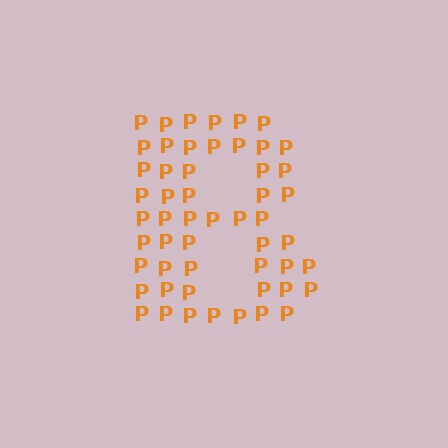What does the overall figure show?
The overall figure shows the letter B.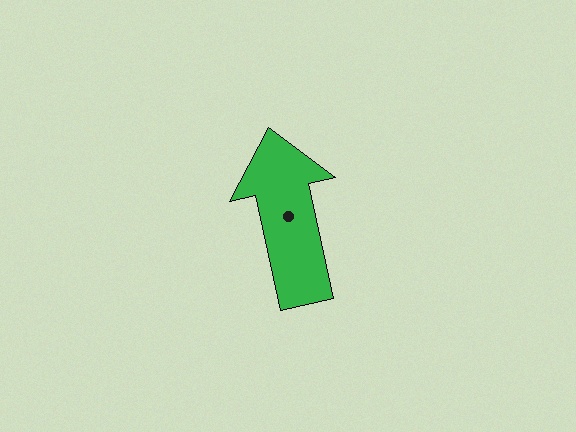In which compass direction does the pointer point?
North.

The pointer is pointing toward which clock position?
Roughly 12 o'clock.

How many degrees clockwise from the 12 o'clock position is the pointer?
Approximately 348 degrees.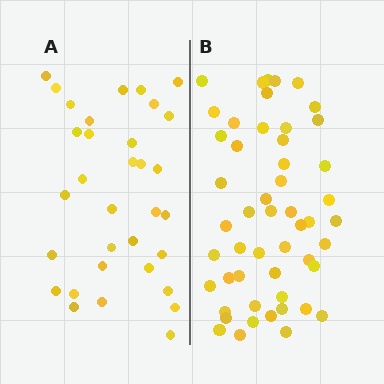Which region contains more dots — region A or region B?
Region B (the right region) has more dots.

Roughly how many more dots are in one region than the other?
Region B has approximately 20 more dots than region A.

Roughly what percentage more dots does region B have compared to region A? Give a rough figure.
About 55% more.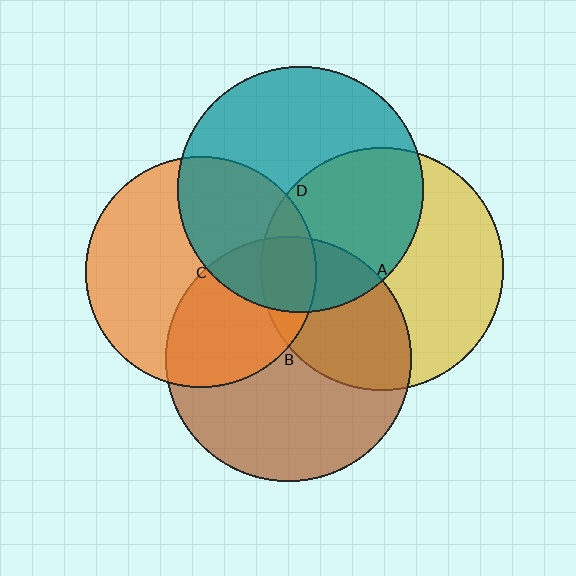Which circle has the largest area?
Circle D (teal).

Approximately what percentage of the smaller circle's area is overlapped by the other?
Approximately 35%.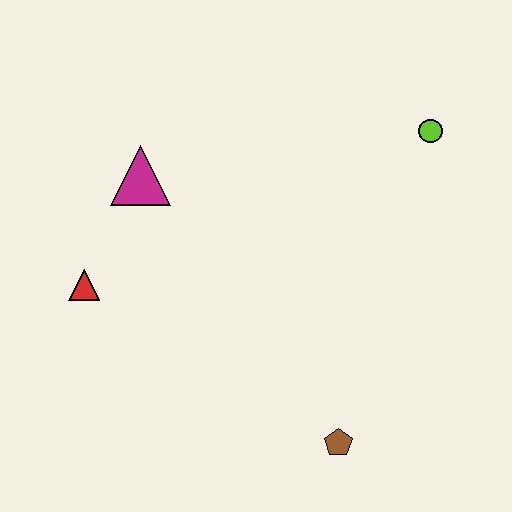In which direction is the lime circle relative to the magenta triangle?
The lime circle is to the right of the magenta triangle.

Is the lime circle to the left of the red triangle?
No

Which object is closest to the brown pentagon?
The red triangle is closest to the brown pentagon.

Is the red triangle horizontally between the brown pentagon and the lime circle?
No